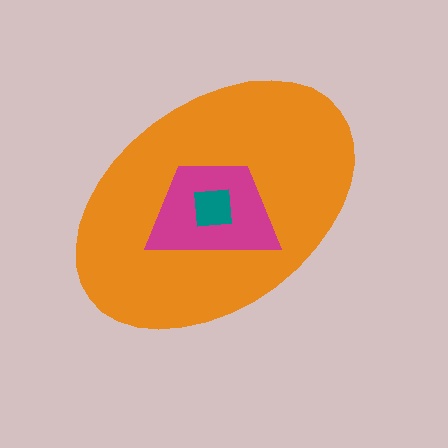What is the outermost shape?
The orange ellipse.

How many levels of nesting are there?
3.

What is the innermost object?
The teal square.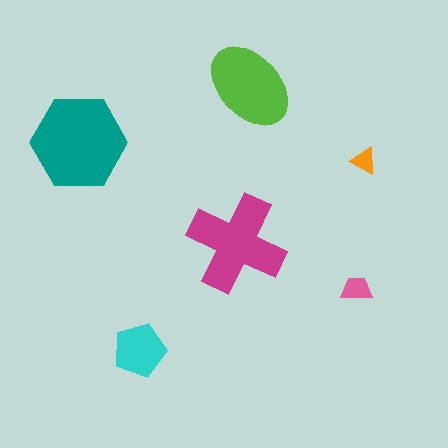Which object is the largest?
The teal hexagon.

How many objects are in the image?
There are 6 objects in the image.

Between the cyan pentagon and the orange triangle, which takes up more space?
The cyan pentagon.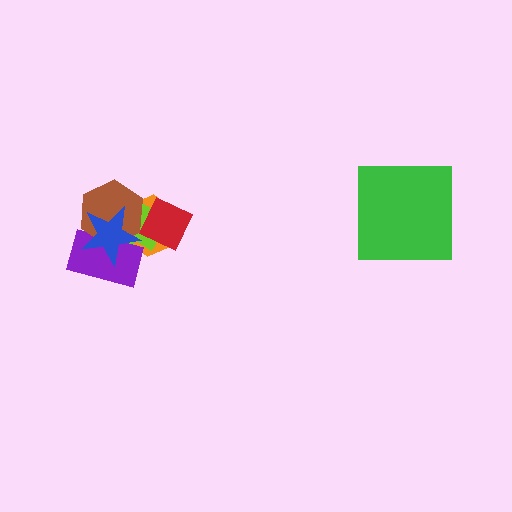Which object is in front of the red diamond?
The brown hexagon is in front of the red diamond.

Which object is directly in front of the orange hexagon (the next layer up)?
The lime cross is directly in front of the orange hexagon.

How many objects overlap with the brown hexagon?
5 objects overlap with the brown hexagon.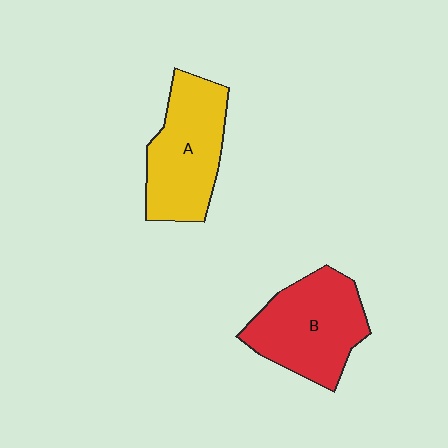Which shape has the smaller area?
Shape A (yellow).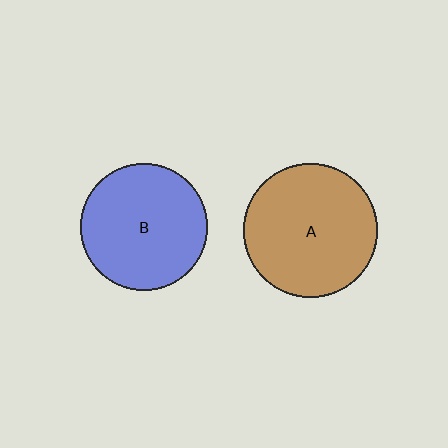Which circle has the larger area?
Circle A (brown).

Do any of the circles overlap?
No, none of the circles overlap.